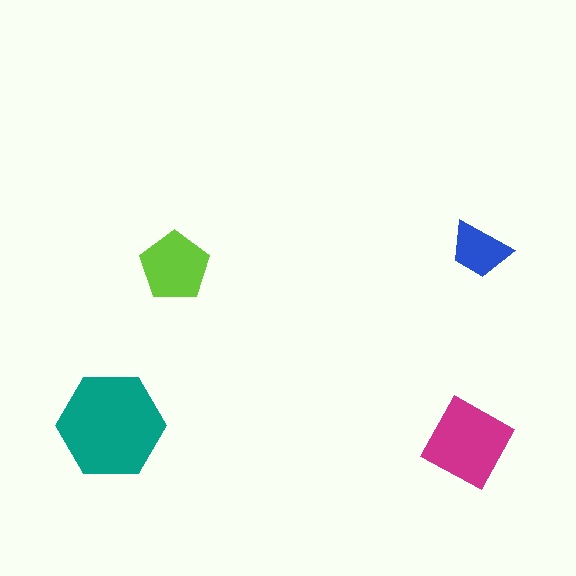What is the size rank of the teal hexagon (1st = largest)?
1st.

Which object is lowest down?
The magenta square is bottommost.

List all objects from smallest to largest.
The blue trapezoid, the lime pentagon, the magenta square, the teal hexagon.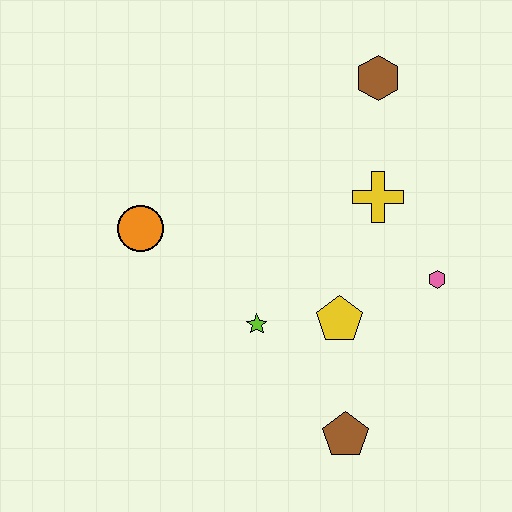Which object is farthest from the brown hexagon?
The brown pentagon is farthest from the brown hexagon.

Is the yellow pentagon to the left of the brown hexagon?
Yes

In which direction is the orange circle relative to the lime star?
The orange circle is to the left of the lime star.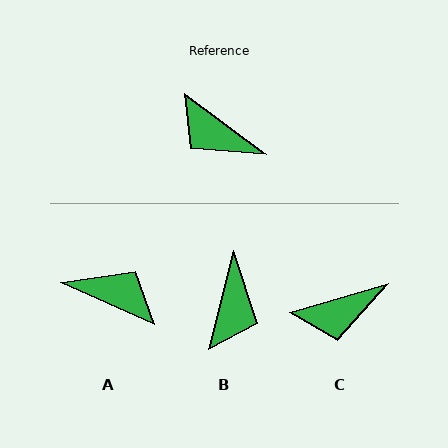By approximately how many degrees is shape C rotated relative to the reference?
Approximately 53 degrees counter-clockwise.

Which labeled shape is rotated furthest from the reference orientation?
A, about 168 degrees away.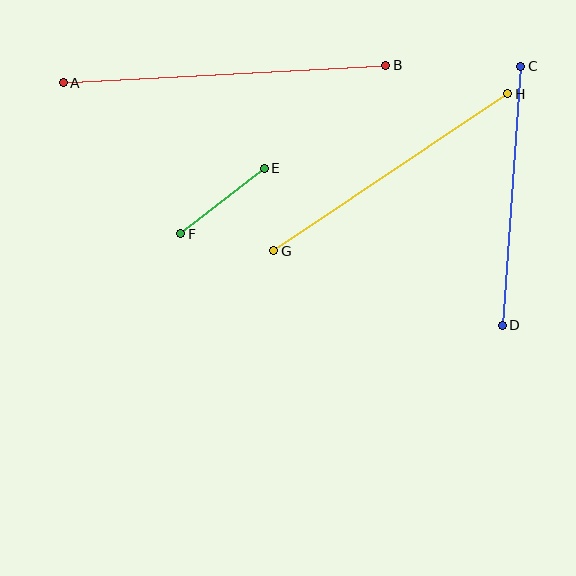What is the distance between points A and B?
The distance is approximately 323 pixels.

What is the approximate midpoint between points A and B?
The midpoint is at approximately (224, 74) pixels.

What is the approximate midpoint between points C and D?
The midpoint is at approximately (512, 196) pixels.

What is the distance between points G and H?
The distance is approximately 282 pixels.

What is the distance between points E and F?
The distance is approximately 106 pixels.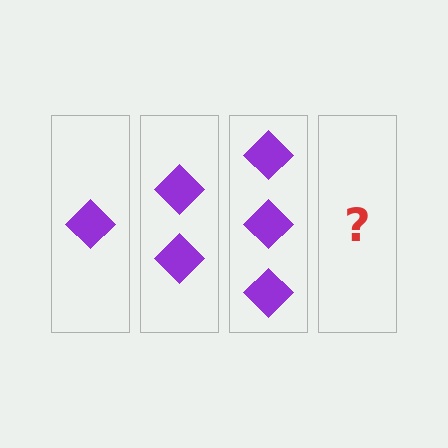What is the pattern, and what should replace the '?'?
The pattern is that each step adds one more diamond. The '?' should be 4 diamonds.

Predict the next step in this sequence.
The next step is 4 diamonds.